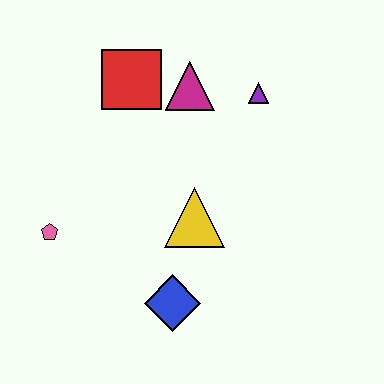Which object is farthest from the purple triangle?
The pink pentagon is farthest from the purple triangle.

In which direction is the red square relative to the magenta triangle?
The red square is to the left of the magenta triangle.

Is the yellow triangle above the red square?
No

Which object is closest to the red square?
The magenta triangle is closest to the red square.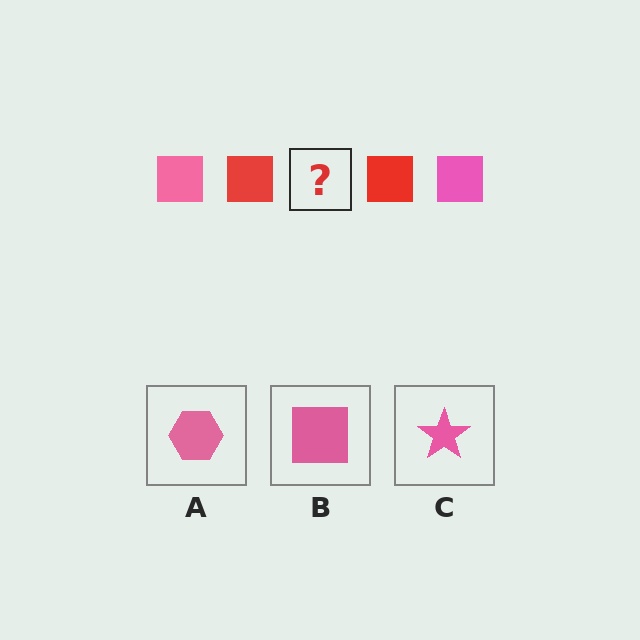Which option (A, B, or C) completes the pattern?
B.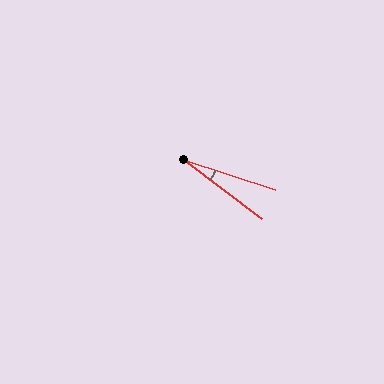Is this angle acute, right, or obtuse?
It is acute.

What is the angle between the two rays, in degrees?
Approximately 19 degrees.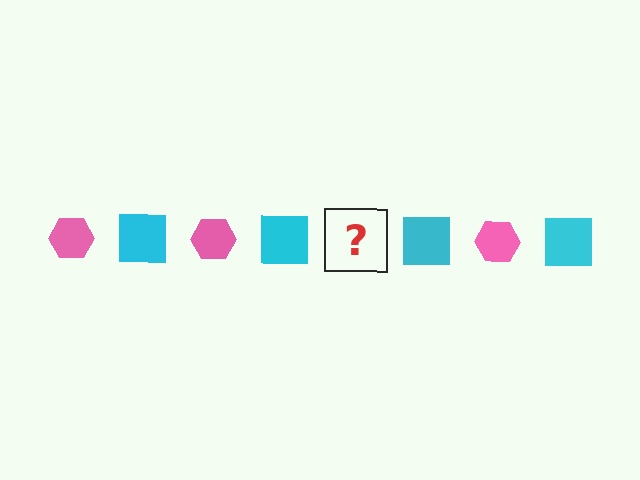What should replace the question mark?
The question mark should be replaced with a pink hexagon.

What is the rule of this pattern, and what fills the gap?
The rule is that the pattern alternates between pink hexagon and cyan square. The gap should be filled with a pink hexagon.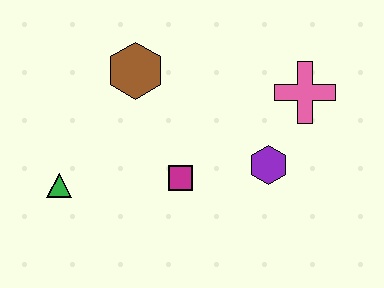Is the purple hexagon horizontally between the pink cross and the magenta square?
Yes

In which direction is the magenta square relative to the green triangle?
The magenta square is to the right of the green triangle.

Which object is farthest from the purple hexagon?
The green triangle is farthest from the purple hexagon.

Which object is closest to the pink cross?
The purple hexagon is closest to the pink cross.